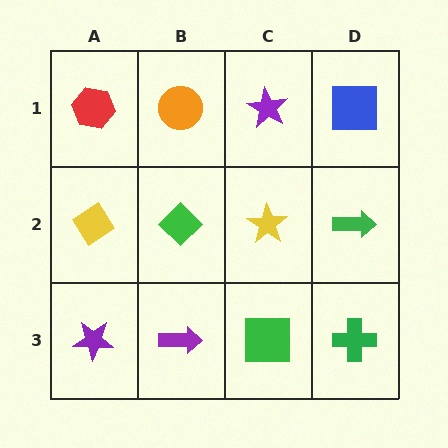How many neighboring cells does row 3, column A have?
2.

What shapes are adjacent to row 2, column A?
A red hexagon (row 1, column A), a purple star (row 3, column A), a green diamond (row 2, column B).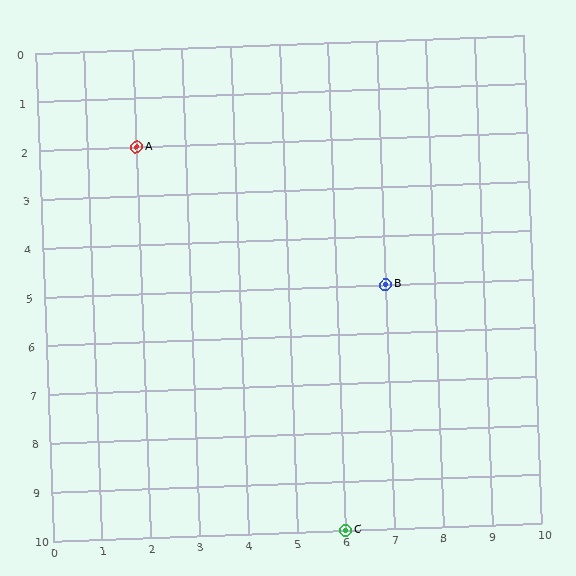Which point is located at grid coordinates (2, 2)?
Point A is at (2, 2).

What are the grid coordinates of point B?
Point B is at grid coordinates (7, 5).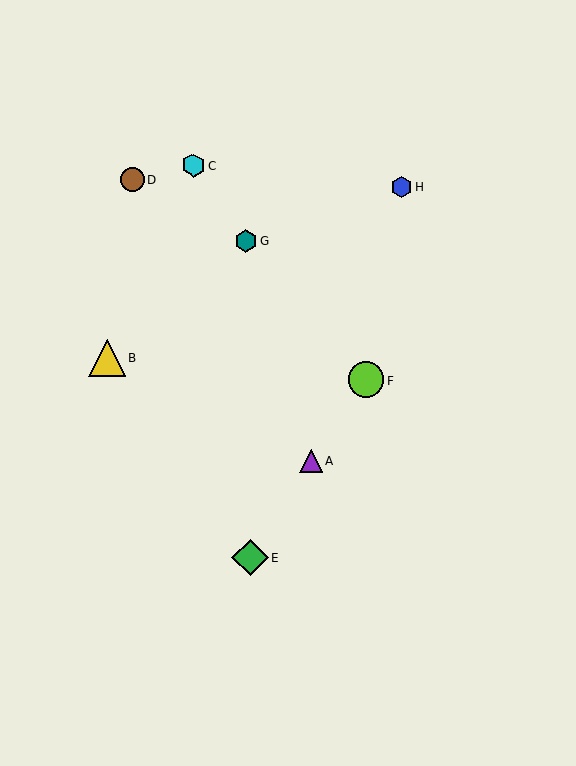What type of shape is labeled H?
Shape H is a blue hexagon.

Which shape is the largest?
The green diamond (labeled E) is the largest.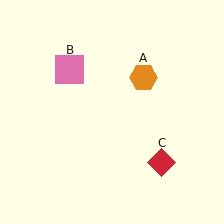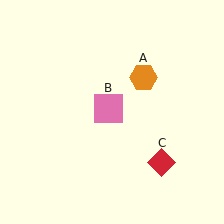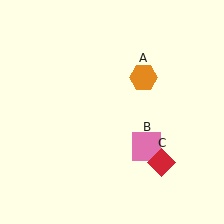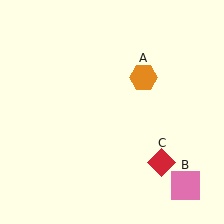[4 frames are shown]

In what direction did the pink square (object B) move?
The pink square (object B) moved down and to the right.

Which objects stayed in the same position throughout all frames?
Orange hexagon (object A) and red diamond (object C) remained stationary.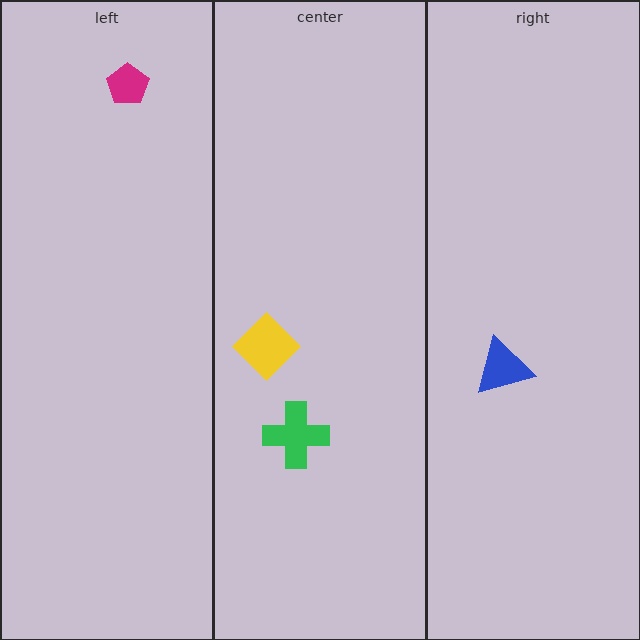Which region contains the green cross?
The center region.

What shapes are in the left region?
The magenta pentagon.